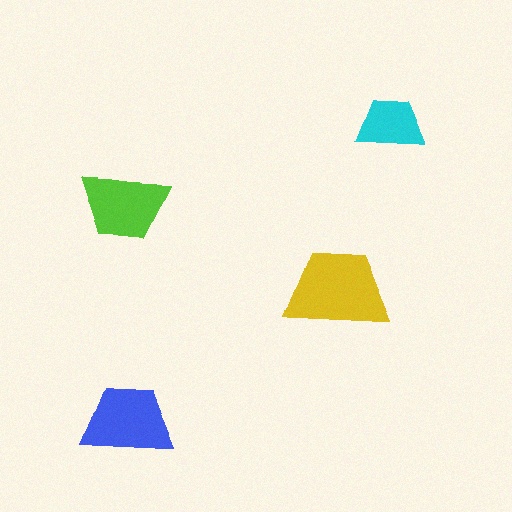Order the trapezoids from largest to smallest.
the yellow one, the blue one, the lime one, the cyan one.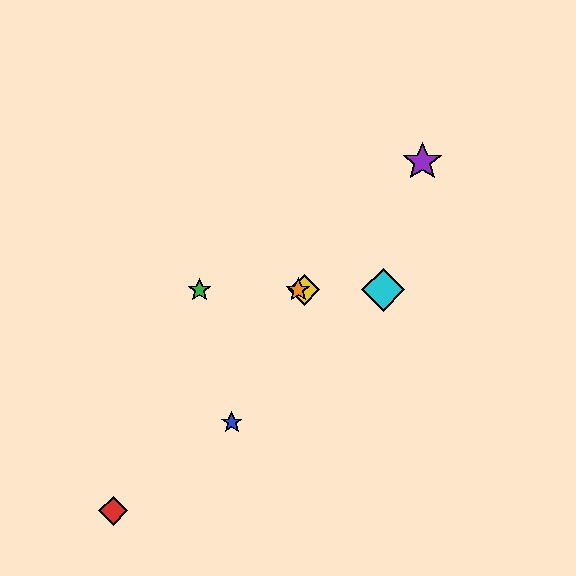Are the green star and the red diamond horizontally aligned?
No, the green star is at y≈290 and the red diamond is at y≈511.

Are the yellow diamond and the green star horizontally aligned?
Yes, both are at y≈290.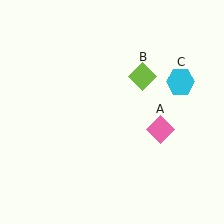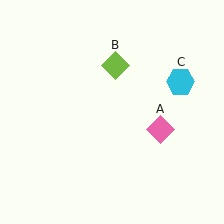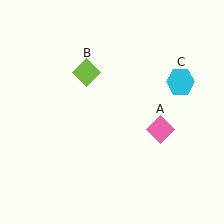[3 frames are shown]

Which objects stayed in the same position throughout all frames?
Pink diamond (object A) and cyan hexagon (object C) remained stationary.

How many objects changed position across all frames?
1 object changed position: lime diamond (object B).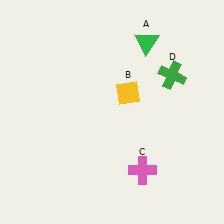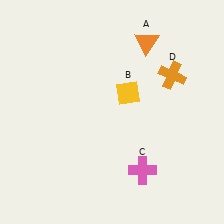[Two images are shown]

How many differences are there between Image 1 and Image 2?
There are 2 differences between the two images.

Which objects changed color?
A changed from green to orange. D changed from green to orange.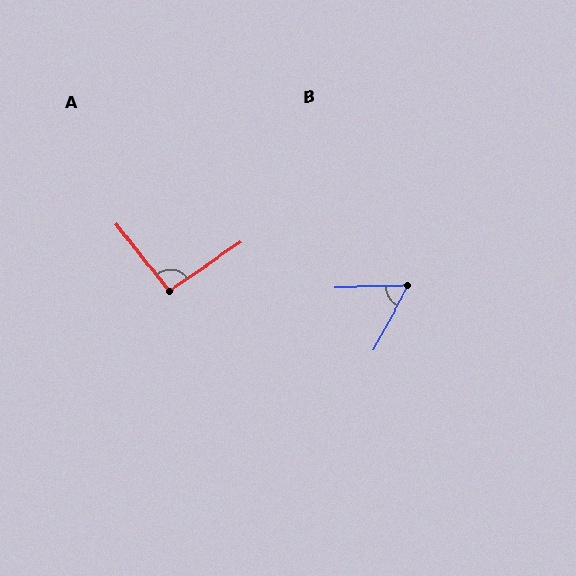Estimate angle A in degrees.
Approximately 94 degrees.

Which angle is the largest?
A, at approximately 94 degrees.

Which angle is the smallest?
B, at approximately 61 degrees.